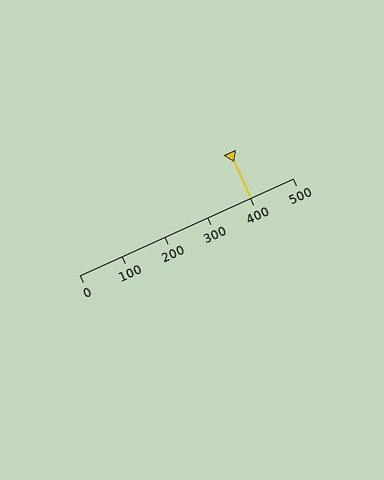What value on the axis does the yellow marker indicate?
The marker indicates approximately 400.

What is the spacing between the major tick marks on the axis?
The major ticks are spaced 100 apart.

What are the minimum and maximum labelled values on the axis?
The axis runs from 0 to 500.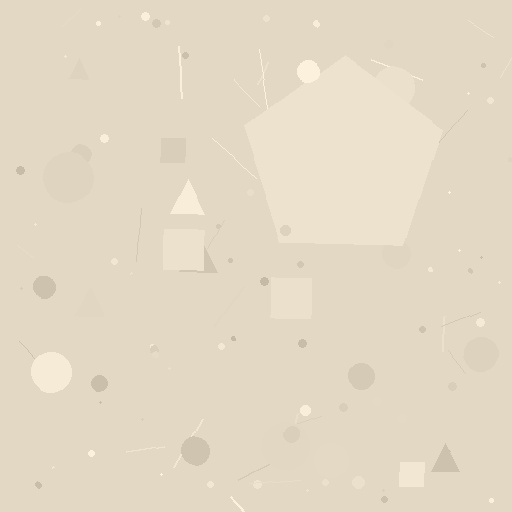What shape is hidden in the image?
A pentagon is hidden in the image.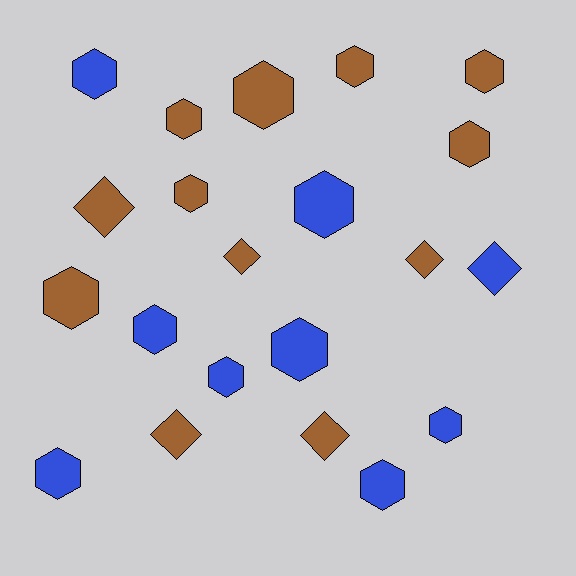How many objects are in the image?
There are 21 objects.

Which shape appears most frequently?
Hexagon, with 15 objects.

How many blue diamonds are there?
There is 1 blue diamond.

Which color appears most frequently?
Brown, with 12 objects.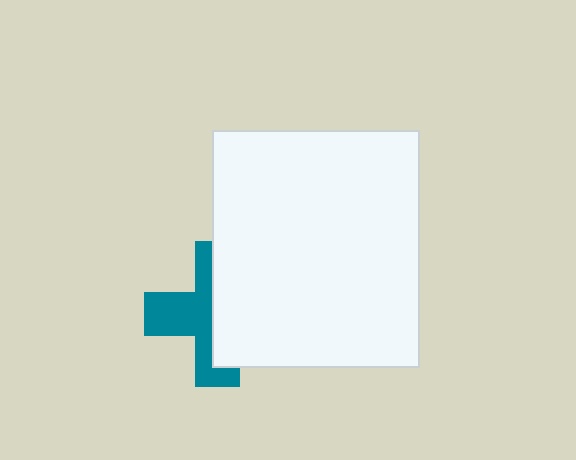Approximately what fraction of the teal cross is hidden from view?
Roughly 53% of the teal cross is hidden behind the white rectangle.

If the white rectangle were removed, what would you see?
You would see the complete teal cross.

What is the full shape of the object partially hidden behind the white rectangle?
The partially hidden object is a teal cross.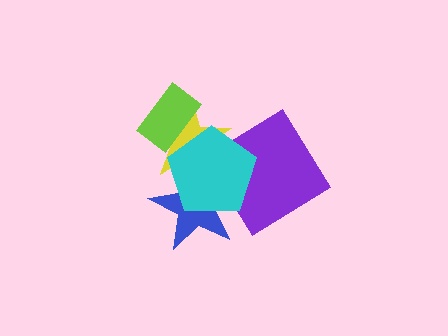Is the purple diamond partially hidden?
Yes, it is partially covered by another shape.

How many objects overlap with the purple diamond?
2 objects overlap with the purple diamond.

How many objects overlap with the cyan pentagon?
3 objects overlap with the cyan pentagon.